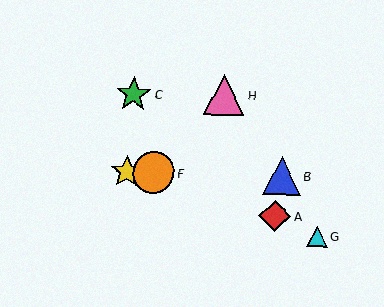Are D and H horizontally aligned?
No, D is at y≈172 and H is at y≈95.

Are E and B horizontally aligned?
Yes, both are at y≈173.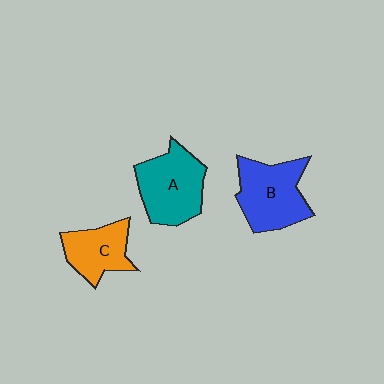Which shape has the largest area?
Shape B (blue).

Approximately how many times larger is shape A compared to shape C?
Approximately 1.4 times.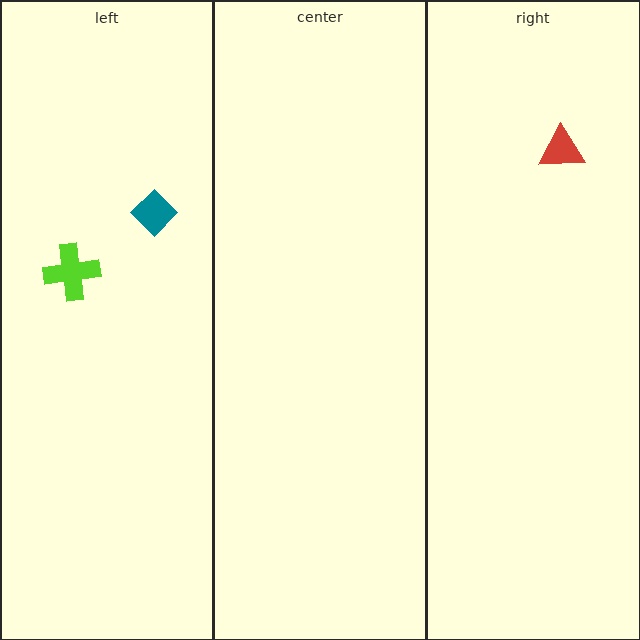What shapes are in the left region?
The teal diamond, the lime cross.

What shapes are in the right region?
The red triangle.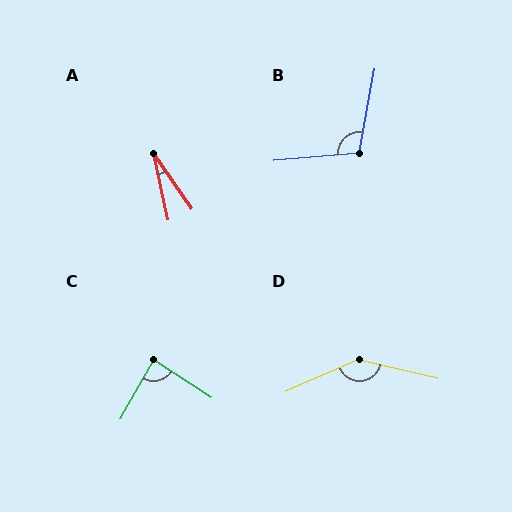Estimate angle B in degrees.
Approximately 106 degrees.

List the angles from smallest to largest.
A (22°), C (86°), B (106°), D (143°).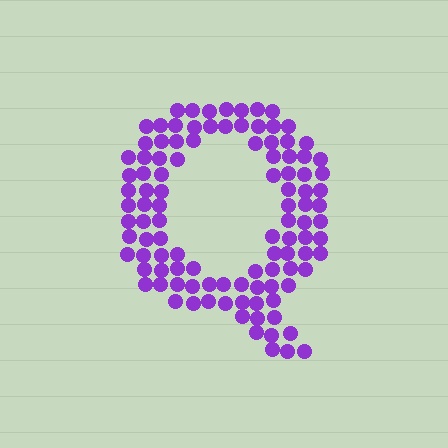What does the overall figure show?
The overall figure shows the letter Q.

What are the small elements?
The small elements are circles.